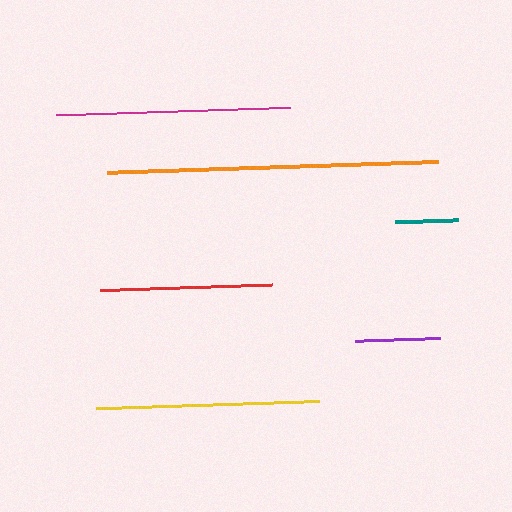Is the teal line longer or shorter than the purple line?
The purple line is longer than the teal line.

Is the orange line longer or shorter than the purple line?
The orange line is longer than the purple line.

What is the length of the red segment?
The red segment is approximately 172 pixels long.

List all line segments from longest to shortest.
From longest to shortest: orange, magenta, yellow, red, purple, teal.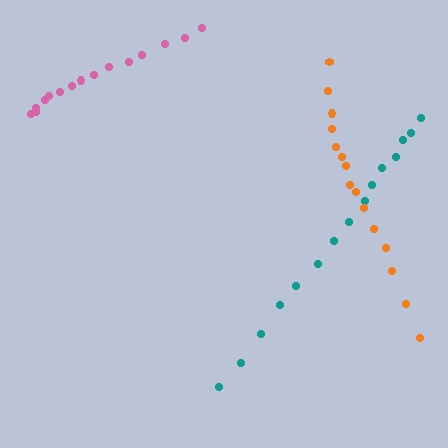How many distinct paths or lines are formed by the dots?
There are 3 distinct paths.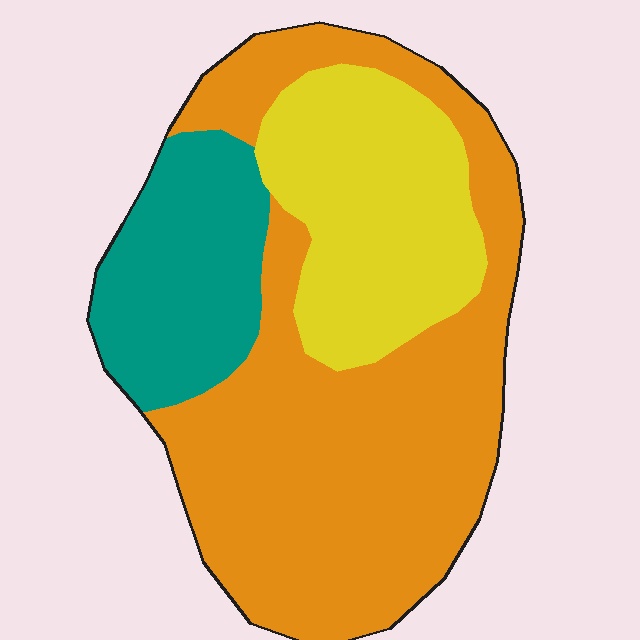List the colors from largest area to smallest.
From largest to smallest: orange, yellow, teal.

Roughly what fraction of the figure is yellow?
Yellow covers about 25% of the figure.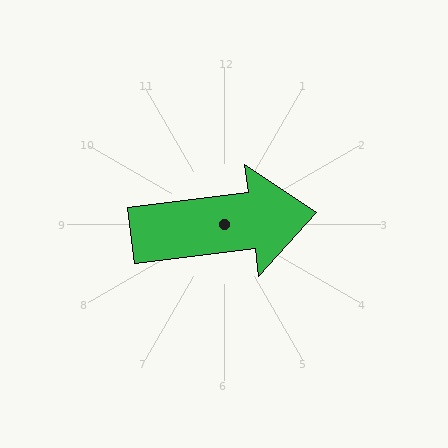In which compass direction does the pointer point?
East.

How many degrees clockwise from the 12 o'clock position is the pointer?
Approximately 83 degrees.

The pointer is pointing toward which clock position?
Roughly 3 o'clock.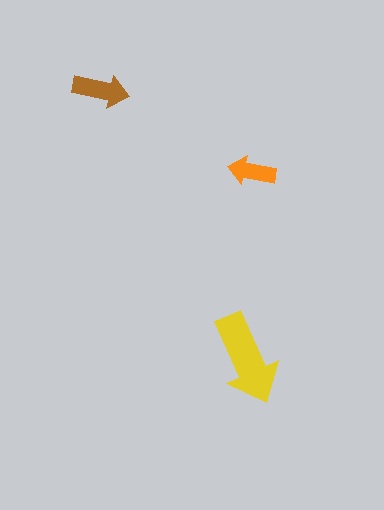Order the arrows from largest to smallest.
the yellow one, the brown one, the orange one.